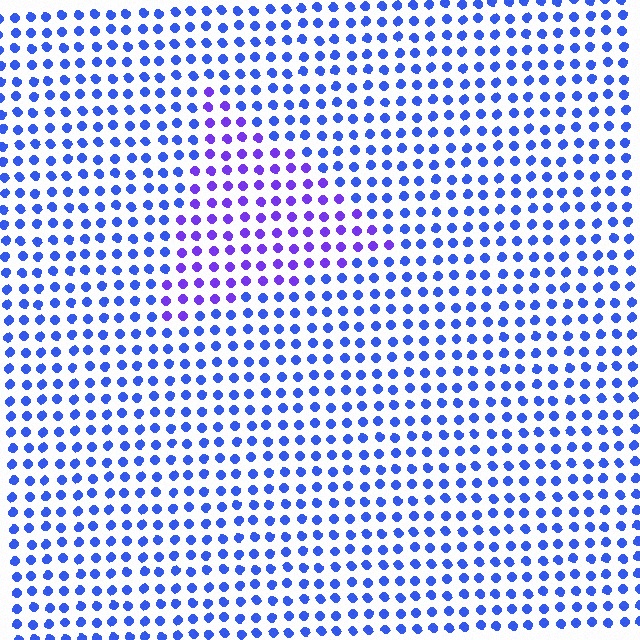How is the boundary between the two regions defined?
The boundary is defined purely by a slight shift in hue (about 34 degrees). Spacing, size, and orientation are identical on both sides.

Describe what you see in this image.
The image is filled with small blue elements in a uniform arrangement. A triangle-shaped region is visible where the elements are tinted to a slightly different hue, forming a subtle color boundary.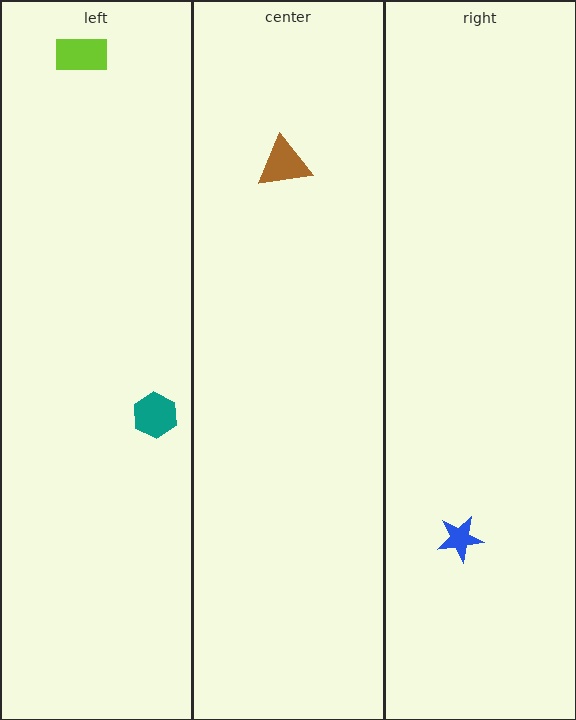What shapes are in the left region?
The lime rectangle, the teal hexagon.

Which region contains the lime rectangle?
The left region.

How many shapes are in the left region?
2.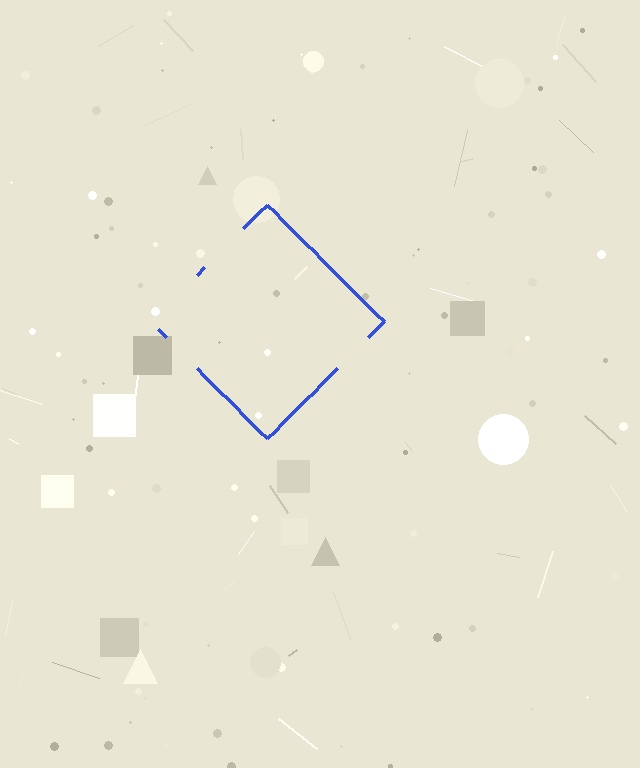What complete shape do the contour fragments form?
The contour fragments form a diamond.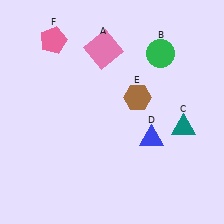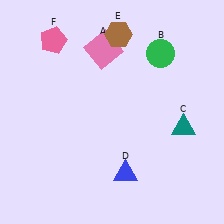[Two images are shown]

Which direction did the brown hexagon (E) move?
The brown hexagon (E) moved up.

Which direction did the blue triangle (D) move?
The blue triangle (D) moved down.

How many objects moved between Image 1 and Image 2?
2 objects moved between the two images.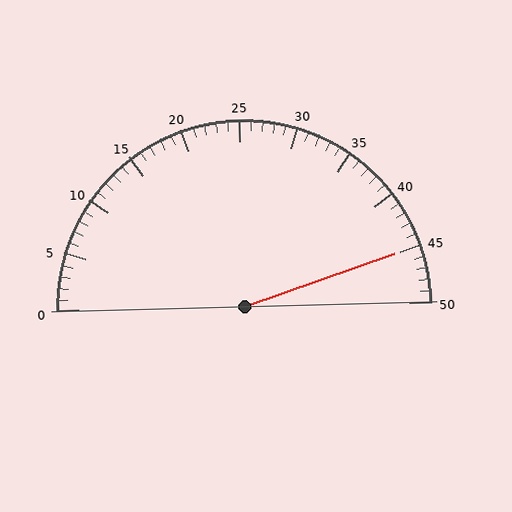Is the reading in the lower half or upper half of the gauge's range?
The reading is in the upper half of the range (0 to 50).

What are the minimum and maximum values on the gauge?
The gauge ranges from 0 to 50.